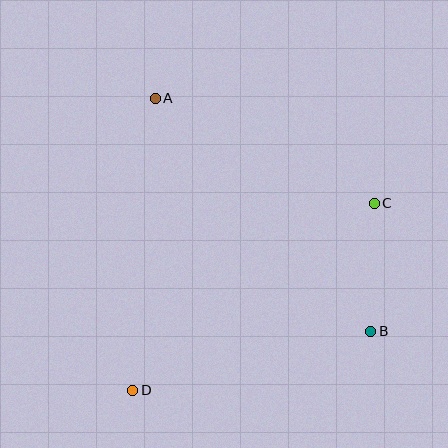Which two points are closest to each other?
Points B and C are closest to each other.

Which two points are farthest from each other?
Points A and B are farthest from each other.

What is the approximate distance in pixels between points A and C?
The distance between A and C is approximately 243 pixels.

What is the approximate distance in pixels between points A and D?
The distance between A and D is approximately 293 pixels.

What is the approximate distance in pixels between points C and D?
The distance between C and D is approximately 306 pixels.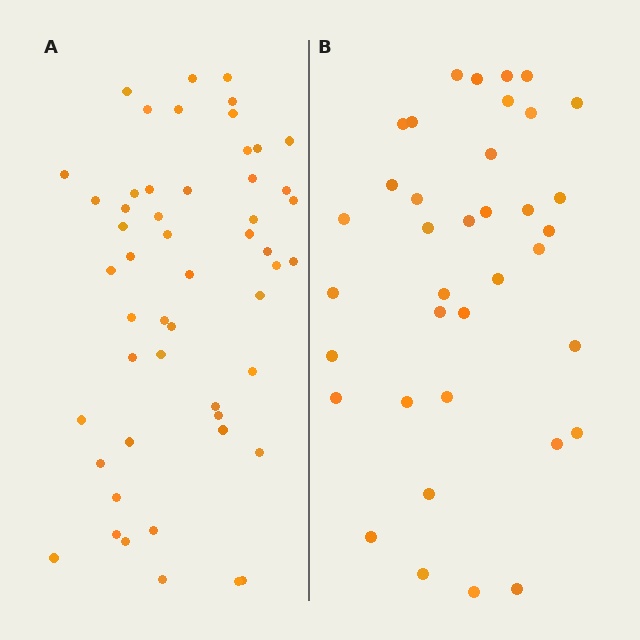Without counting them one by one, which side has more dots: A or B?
Region A (the left region) has more dots.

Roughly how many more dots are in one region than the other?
Region A has approximately 15 more dots than region B.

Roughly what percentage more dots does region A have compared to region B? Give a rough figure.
About 40% more.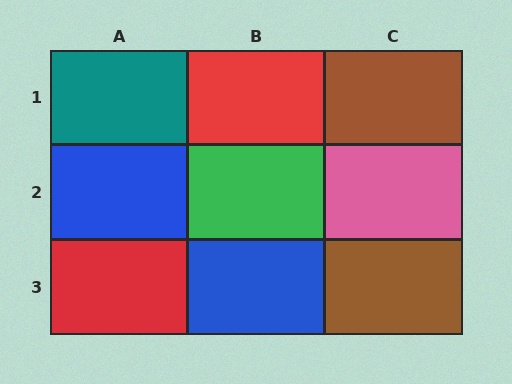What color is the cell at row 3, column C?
Brown.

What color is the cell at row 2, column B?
Green.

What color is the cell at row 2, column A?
Blue.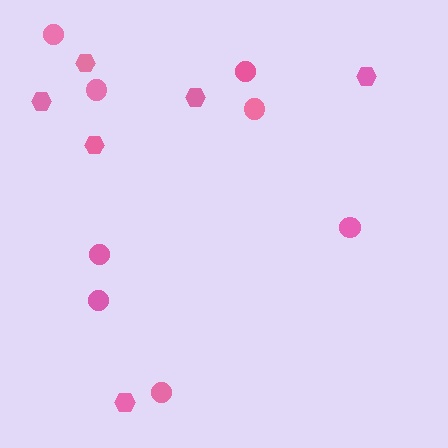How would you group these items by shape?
There are 2 groups: one group of hexagons (6) and one group of circles (8).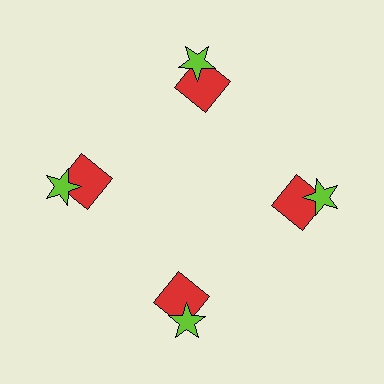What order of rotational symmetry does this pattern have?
This pattern has 4-fold rotational symmetry.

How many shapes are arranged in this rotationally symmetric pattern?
There are 8 shapes, arranged in 4 groups of 2.